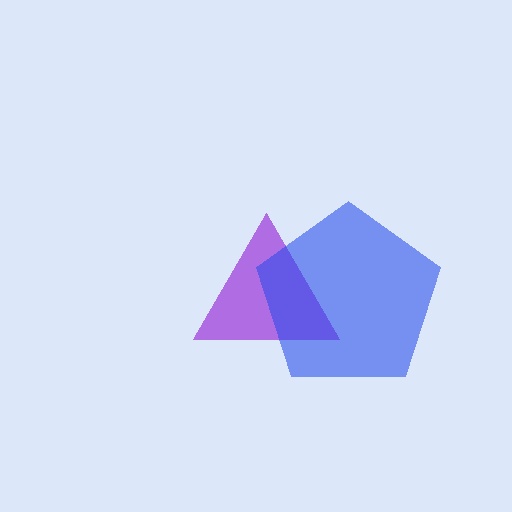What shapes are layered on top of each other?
The layered shapes are: a purple triangle, a blue pentagon.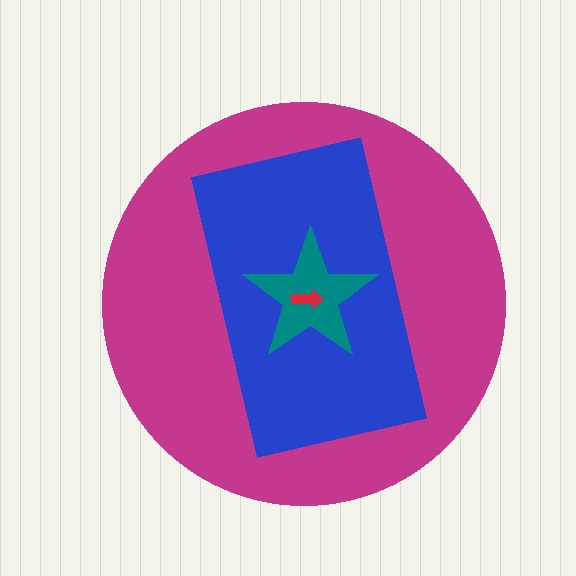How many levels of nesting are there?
4.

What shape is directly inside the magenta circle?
The blue rectangle.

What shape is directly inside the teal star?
The red arrow.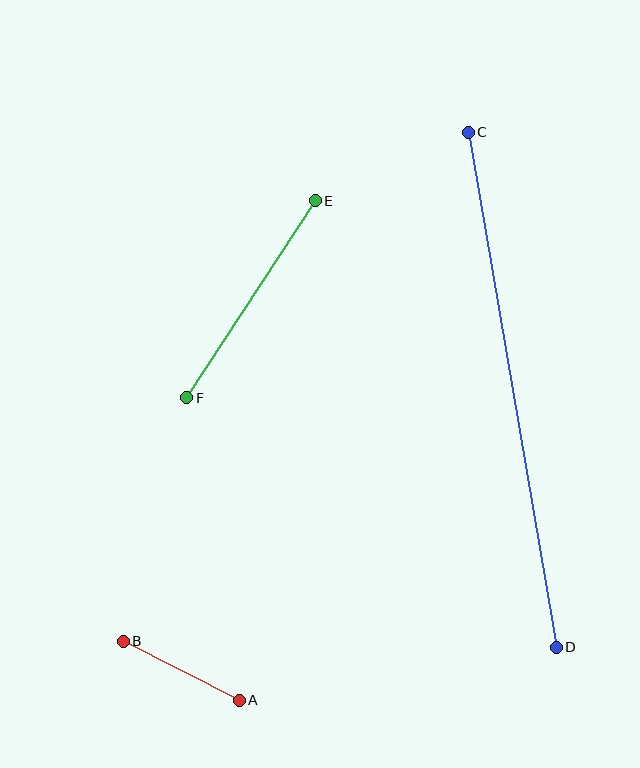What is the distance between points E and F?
The distance is approximately 235 pixels.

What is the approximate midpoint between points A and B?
The midpoint is at approximately (181, 671) pixels.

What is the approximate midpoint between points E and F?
The midpoint is at approximately (251, 299) pixels.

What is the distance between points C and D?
The distance is approximately 522 pixels.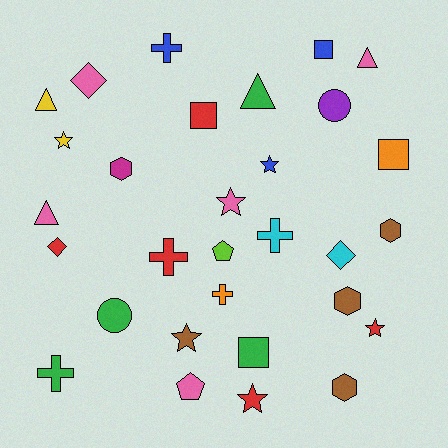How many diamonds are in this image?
There are 3 diamonds.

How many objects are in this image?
There are 30 objects.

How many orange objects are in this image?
There are 2 orange objects.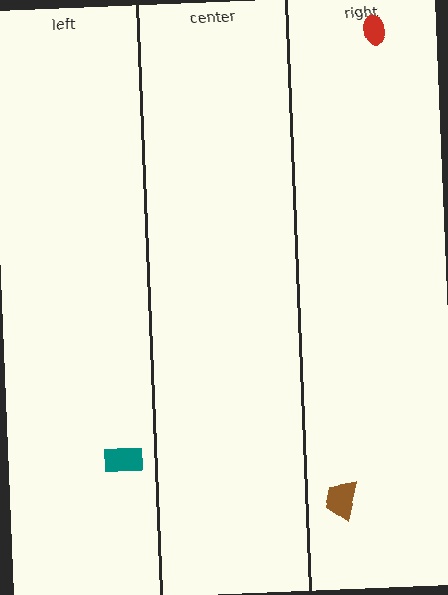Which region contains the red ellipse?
The right region.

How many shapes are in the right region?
2.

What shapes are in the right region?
The brown trapezoid, the red ellipse.